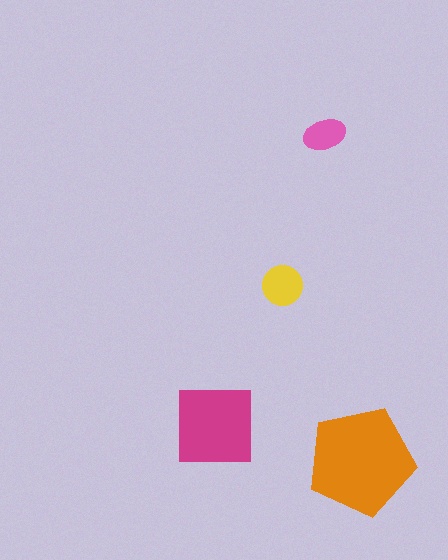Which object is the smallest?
The pink ellipse.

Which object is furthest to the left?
The magenta square is leftmost.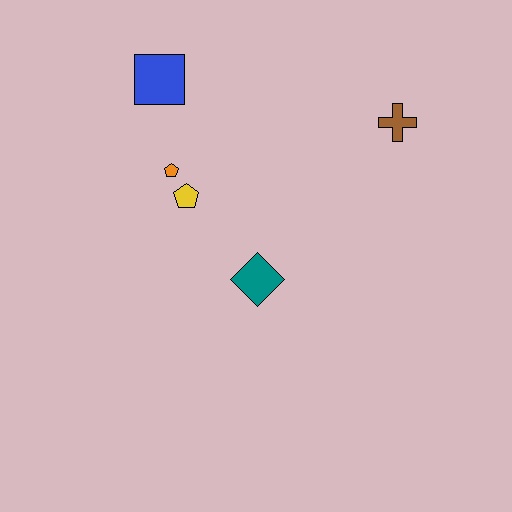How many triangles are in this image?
There are no triangles.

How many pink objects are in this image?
There are no pink objects.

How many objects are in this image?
There are 5 objects.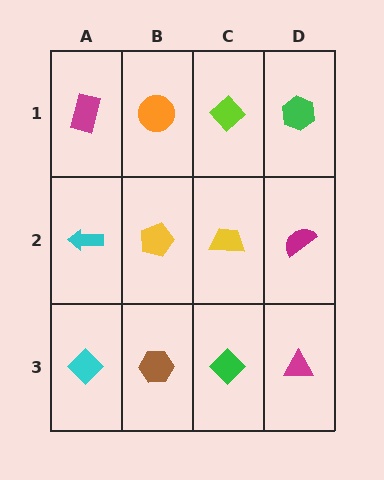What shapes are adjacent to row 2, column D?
A green hexagon (row 1, column D), a magenta triangle (row 3, column D), a yellow trapezoid (row 2, column C).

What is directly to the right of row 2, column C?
A magenta semicircle.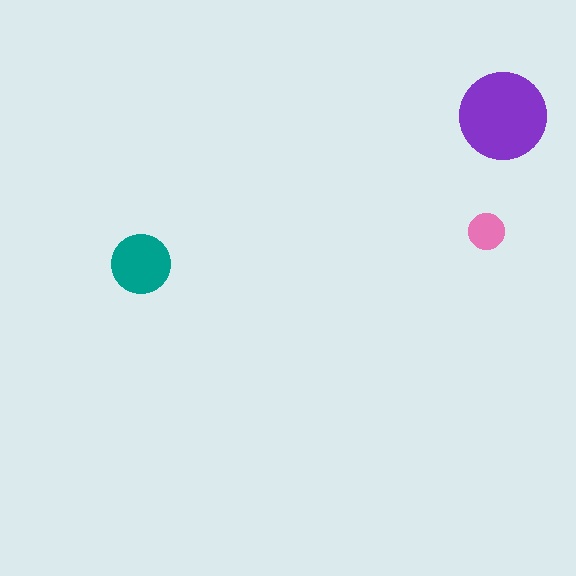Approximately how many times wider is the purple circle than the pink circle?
About 2.5 times wider.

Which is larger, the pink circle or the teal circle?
The teal one.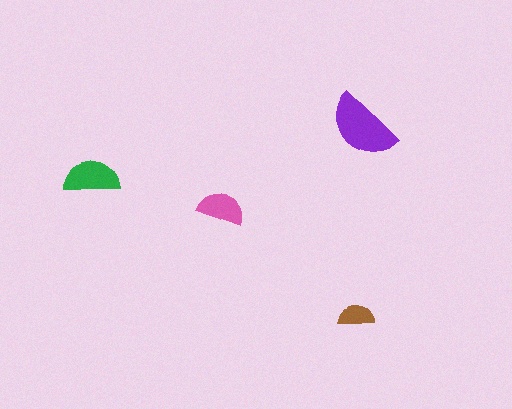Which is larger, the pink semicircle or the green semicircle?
The green one.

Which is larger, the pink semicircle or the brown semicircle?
The pink one.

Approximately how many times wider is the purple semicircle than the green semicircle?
About 1.5 times wider.